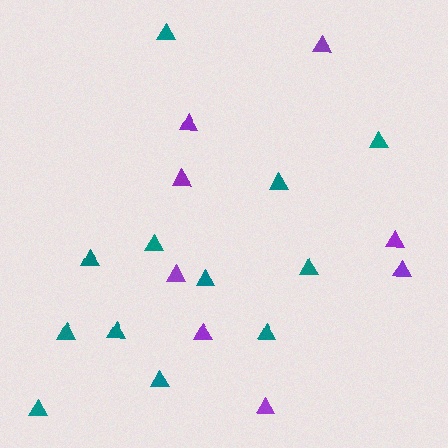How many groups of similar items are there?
There are 2 groups: one group of teal triangles (12) and one group of purple triangles (8).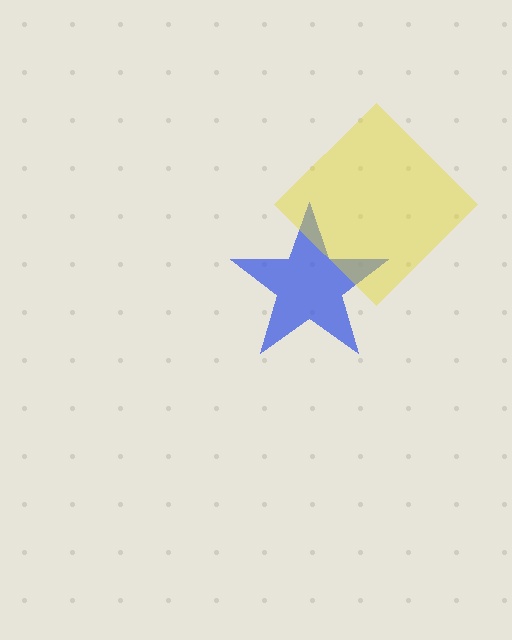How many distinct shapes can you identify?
There are 2 distinct shapes: a blue star, a yellow diamond.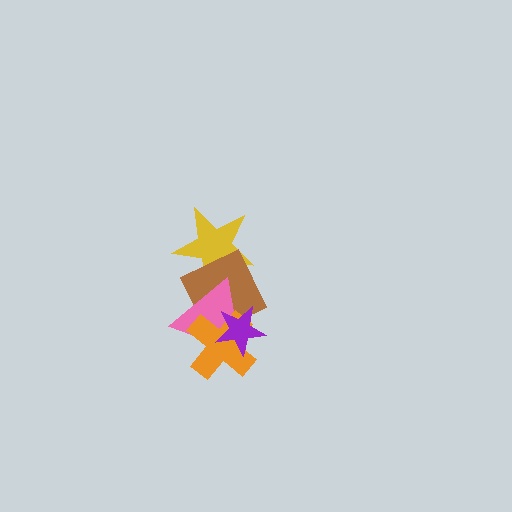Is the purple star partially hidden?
No, no other shape covers it.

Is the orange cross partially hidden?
Yes, it is partially covered by another shape.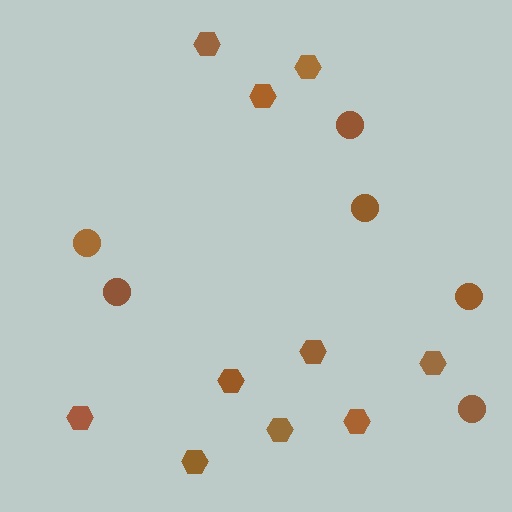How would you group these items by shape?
There are 2 groups: one group of hexagons (10) and one group of circles (6).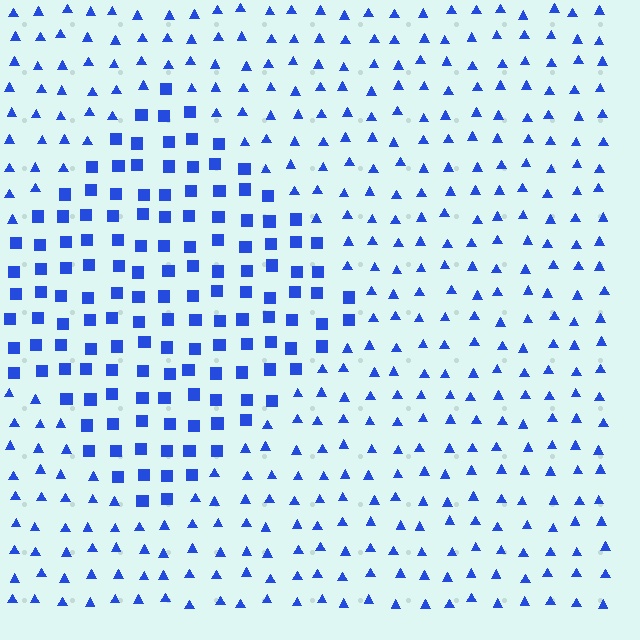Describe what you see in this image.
The image is filled with small blue elements arranged in a uniform grid. A diamond-shaped region contains squares, while the surrounding area contains triangles. The boundary is defined purely by the change in element shape.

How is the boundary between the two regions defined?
The boundary is defined by a change in element shape: squares inside vs. triangles outside. All elements share the same color and spacing.